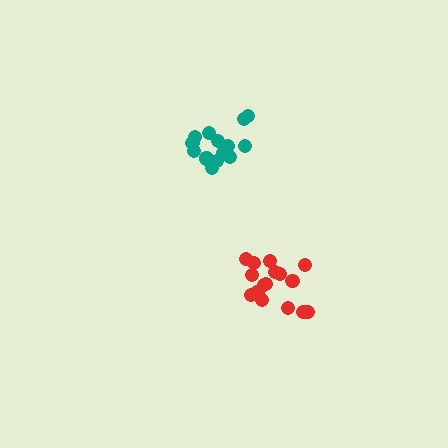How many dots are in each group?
Group 1: 14 dots, Group 2: 16 dots (30 total).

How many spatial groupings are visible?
There are 2 spatial groupings.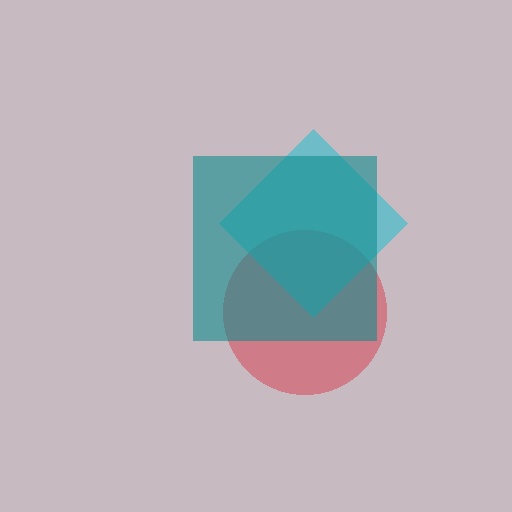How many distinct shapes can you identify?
There are 3 distinct shapes: a red circle, a cyan diamond, a teal square.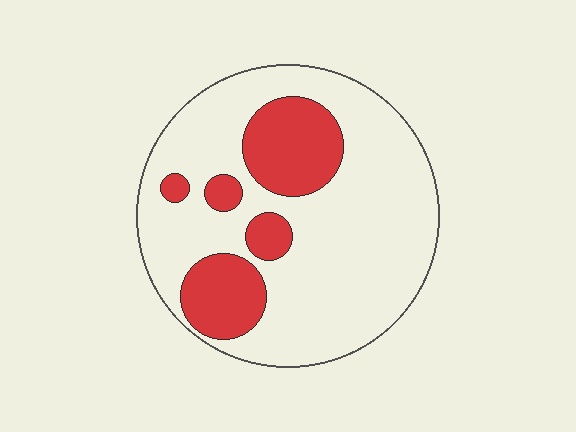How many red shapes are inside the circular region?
5.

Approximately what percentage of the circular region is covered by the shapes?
Approximately 25%.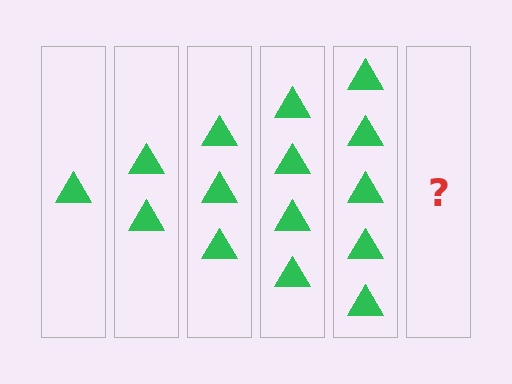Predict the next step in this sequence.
The next step is 6 triangles.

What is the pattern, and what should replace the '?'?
The pattern is that each step adds one more triangle. The '?' should be 6 triangles.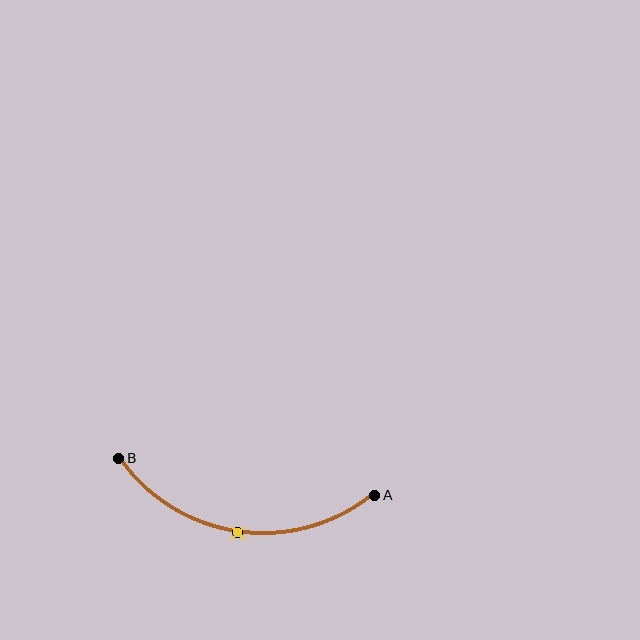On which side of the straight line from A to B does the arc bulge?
The arc bulges below the straight line connecting A and B.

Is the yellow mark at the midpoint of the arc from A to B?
Yes. The yellow mark lies on the arc at equal arc-length from both A and B — it is the arc midpoint.